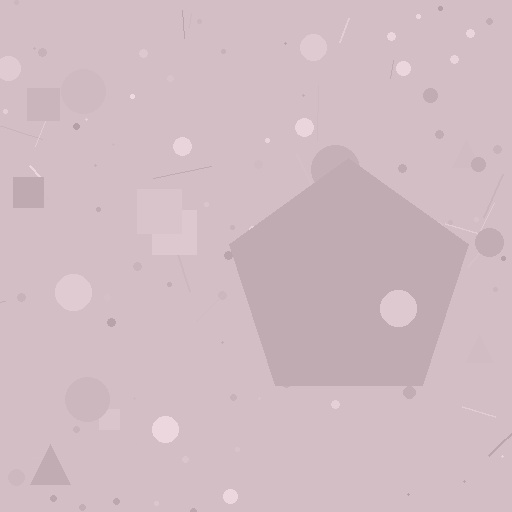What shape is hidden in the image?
A pentagon is hidden in the image.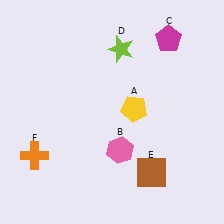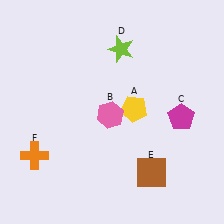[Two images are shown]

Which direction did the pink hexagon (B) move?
The pink hexagon (B) moved up.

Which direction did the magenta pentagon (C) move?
The magenta pentagon (C) moved down.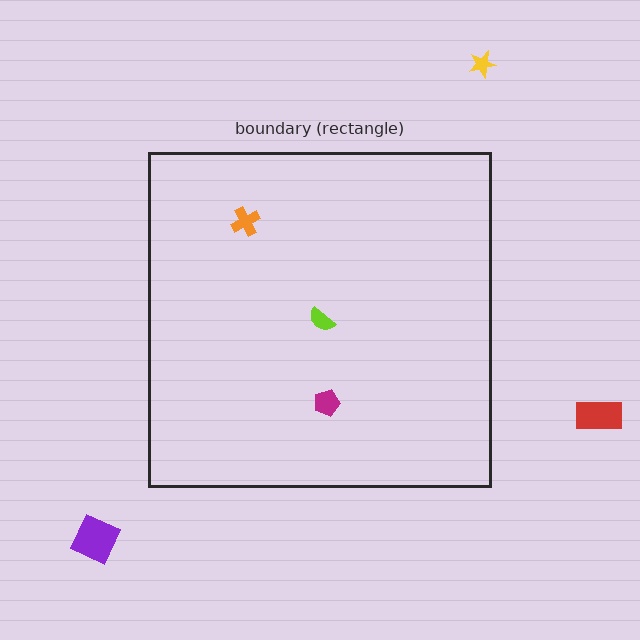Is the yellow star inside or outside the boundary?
Outside.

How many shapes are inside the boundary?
3 inside, 3 outside.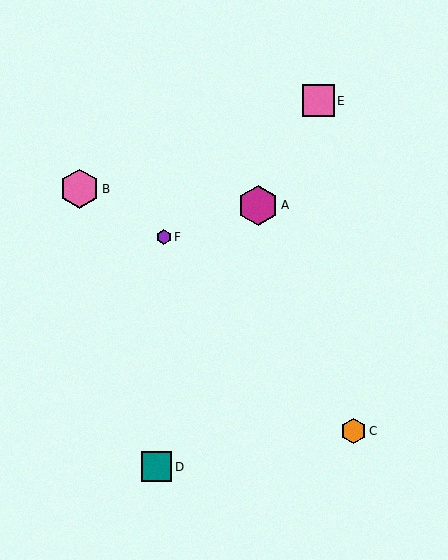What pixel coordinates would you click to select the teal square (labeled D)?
Click at (157, 467) to select the teal square D.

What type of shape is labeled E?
Shape E is a pink square.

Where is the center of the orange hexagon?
The center of the orange hexagon is at (353, 431).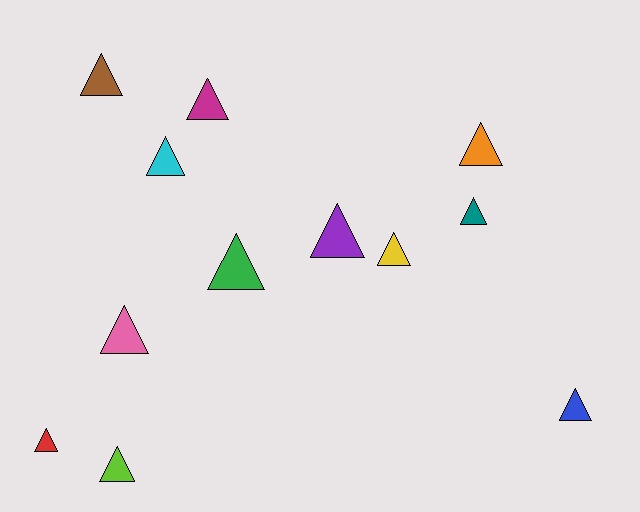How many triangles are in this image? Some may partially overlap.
There are 12 triangles.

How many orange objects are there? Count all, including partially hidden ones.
There is 1 orange object.